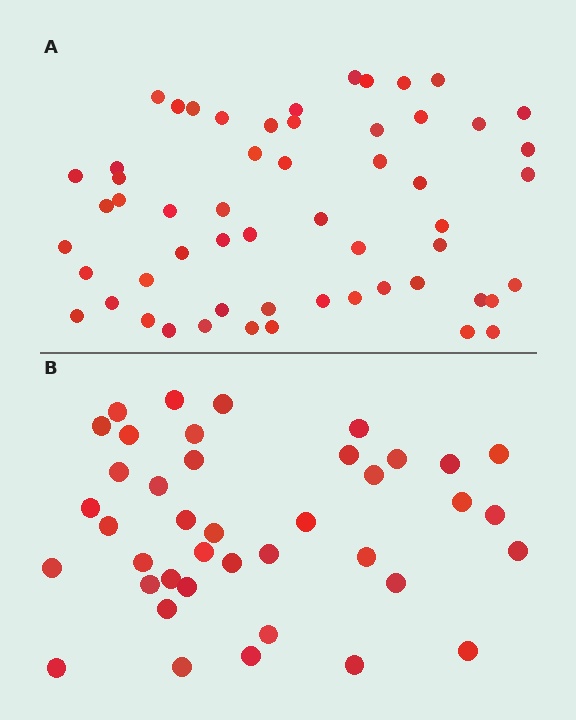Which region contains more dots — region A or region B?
Region A (the top region) has more dots.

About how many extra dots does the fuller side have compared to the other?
Region A has approximately 15 more dots than region B.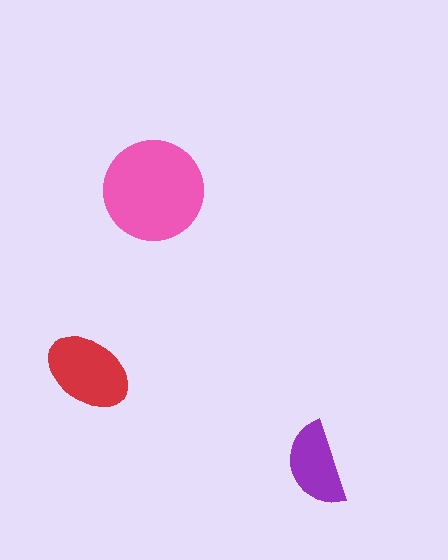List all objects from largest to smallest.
The pink circle, the red ellipse, the purple semicircle.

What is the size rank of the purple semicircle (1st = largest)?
3rd.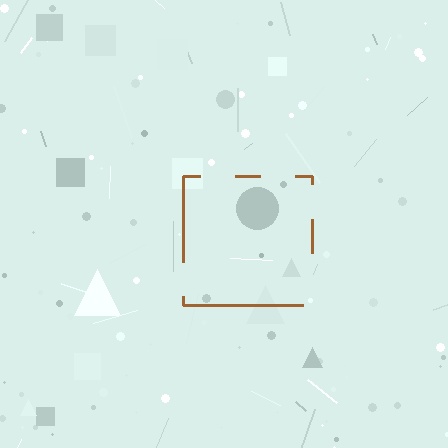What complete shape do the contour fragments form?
The contour fragments form a square.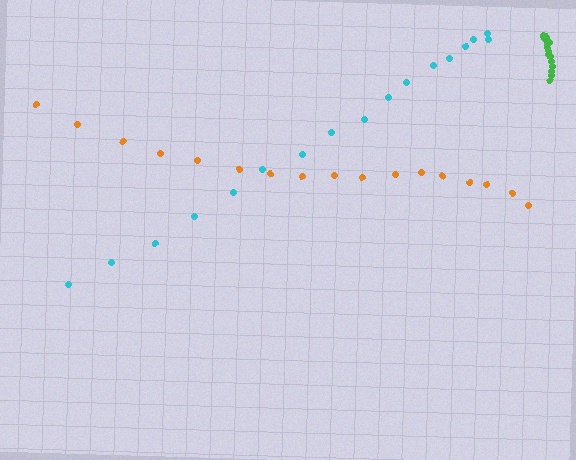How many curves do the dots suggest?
There are 3 distinct paths.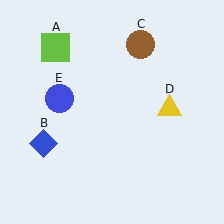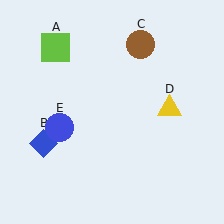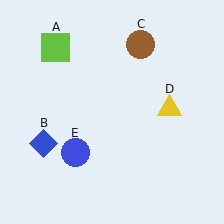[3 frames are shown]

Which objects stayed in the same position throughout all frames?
Lime square (object A) and blue diamond (object B) and brown circle (object C) and yellow triangle (object D) remained stationary.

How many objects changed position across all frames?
1 object changed position: blue circle (object E).